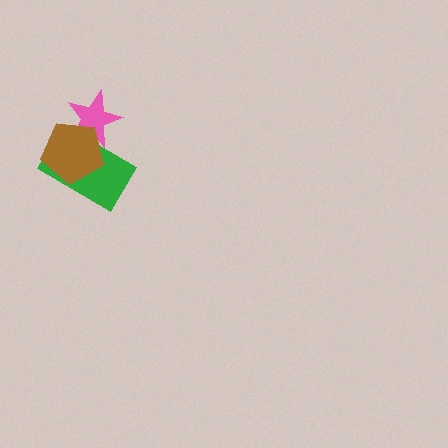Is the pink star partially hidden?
Yes, it is partially covered by another shape.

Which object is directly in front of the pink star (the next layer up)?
The green rectangle is directly in front of the pink star.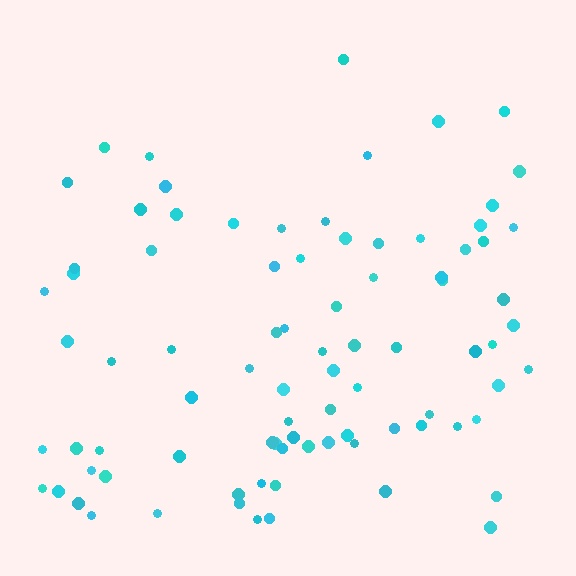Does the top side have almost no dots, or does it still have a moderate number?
Still a moderate number, just noticeably fewer than the bottom.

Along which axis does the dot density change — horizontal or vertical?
Vertical.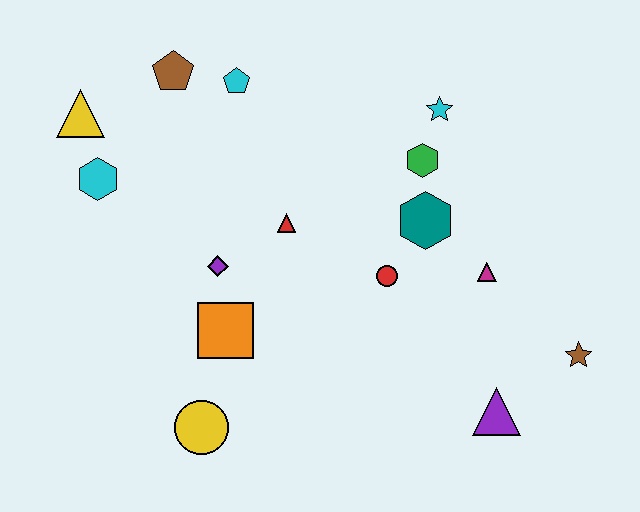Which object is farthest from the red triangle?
The brown star is farthest from the red triangle.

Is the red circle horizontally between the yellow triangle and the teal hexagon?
Yes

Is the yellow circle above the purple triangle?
No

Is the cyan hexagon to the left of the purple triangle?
Yes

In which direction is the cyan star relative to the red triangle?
The cyan star is to the right of the red triangle.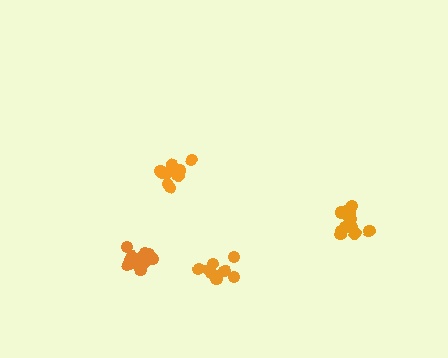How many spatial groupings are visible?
There are 4 spatial groupings.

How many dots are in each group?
Group 1: 13 dots, Group 2: 9 dots, Group 3: 10 dots, Group 4: 15 dots (47 total).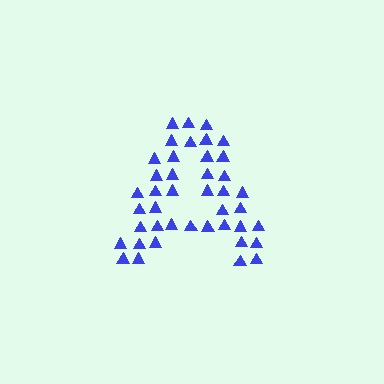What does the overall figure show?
The overall figure shows the letter A.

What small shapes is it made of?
It is made of small triangles.